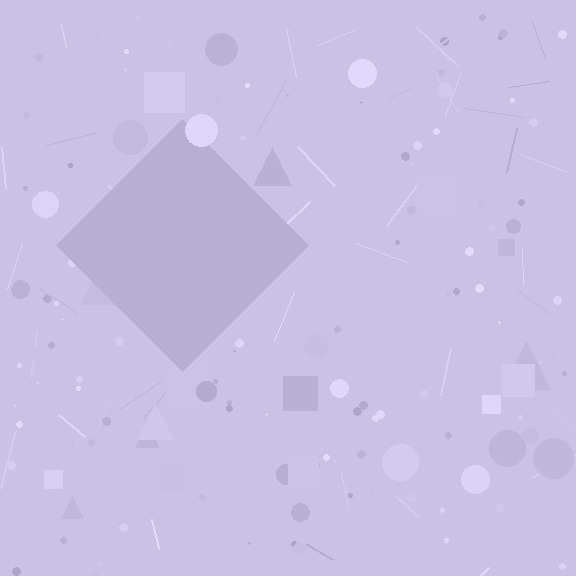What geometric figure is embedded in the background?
A diamond is embedded in the background.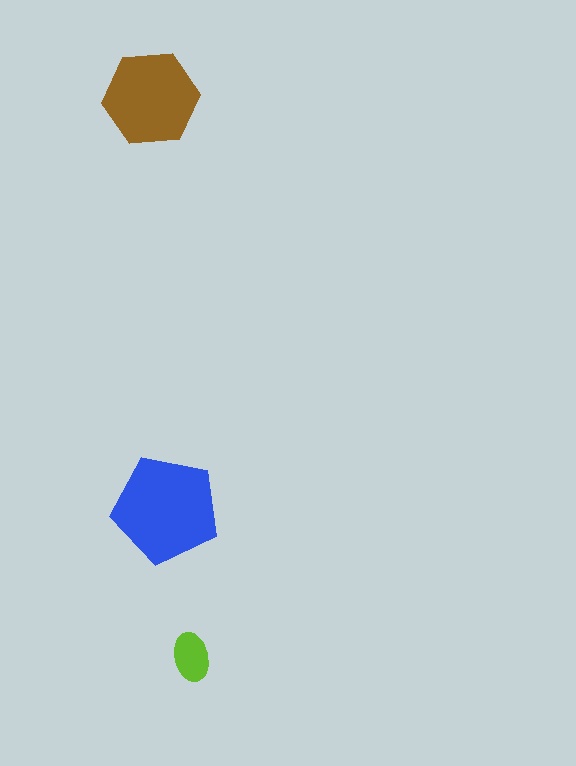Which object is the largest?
The blue pentagon.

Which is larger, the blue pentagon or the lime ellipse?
The blue pentagon.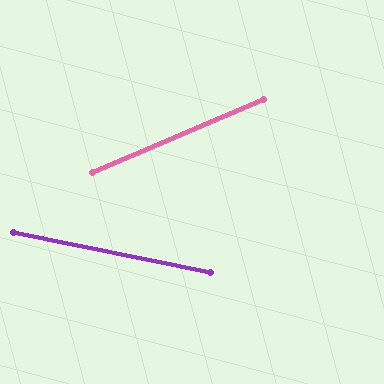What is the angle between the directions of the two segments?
Approximately 34 degrees.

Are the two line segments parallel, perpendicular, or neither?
Neither parallel nor perpendicular — they differ by about 34°.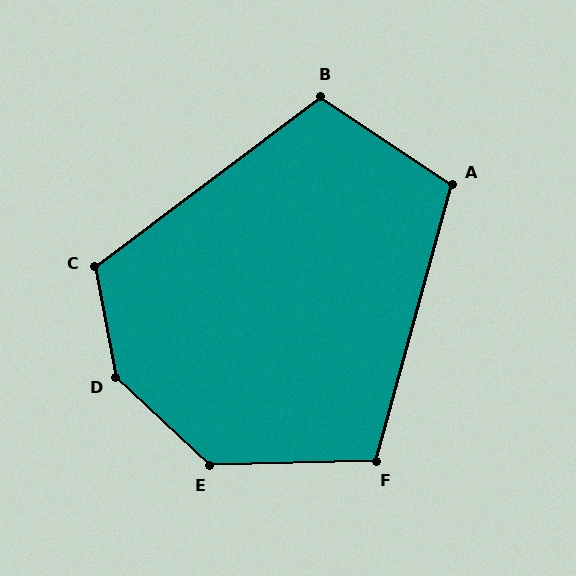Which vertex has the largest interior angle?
D, at approximately 144 degrees.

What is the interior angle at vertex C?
Approximately 116 degrees (obtuse).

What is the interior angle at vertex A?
Approximately 108 degrees (obtuse).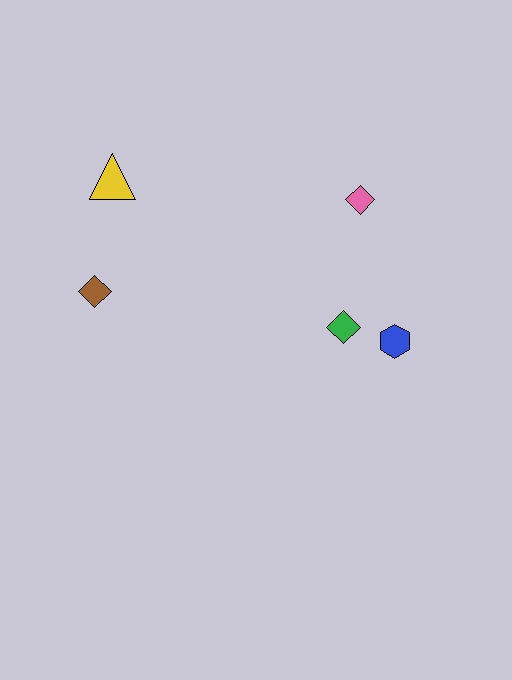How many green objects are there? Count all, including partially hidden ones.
There is 1 green object.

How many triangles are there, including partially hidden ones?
There is 1 triangle.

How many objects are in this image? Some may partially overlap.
There are 5 objects.